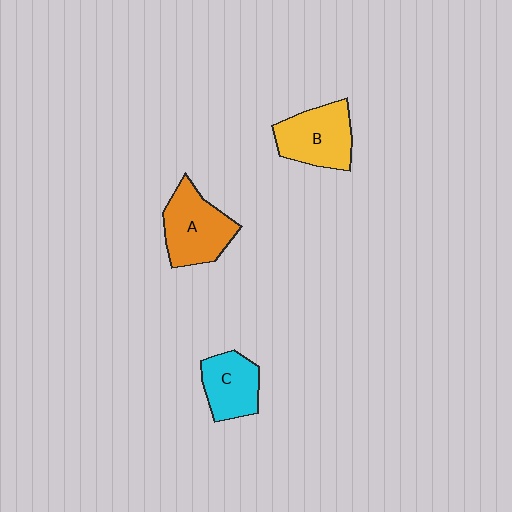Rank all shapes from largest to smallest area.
From largest to smallest: A (orange), B (yellow), C (cyan).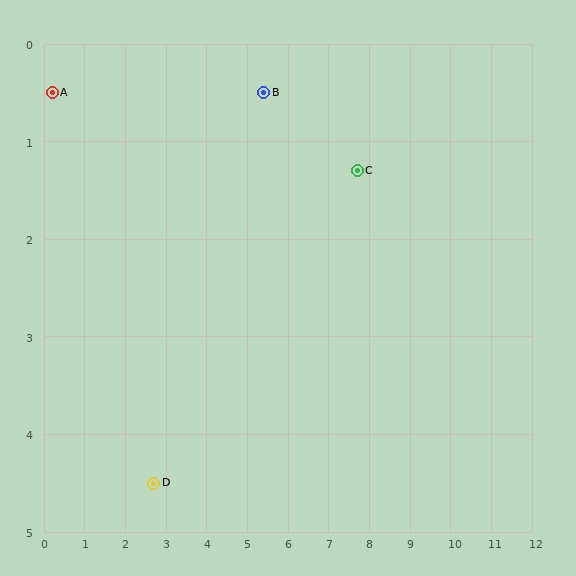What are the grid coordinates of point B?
Point B is at approximately (5.4, 0.5).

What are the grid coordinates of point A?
Point A is at approximately (0.2, 0.5).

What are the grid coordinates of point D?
Point D is at approximately (2.7, 4.5).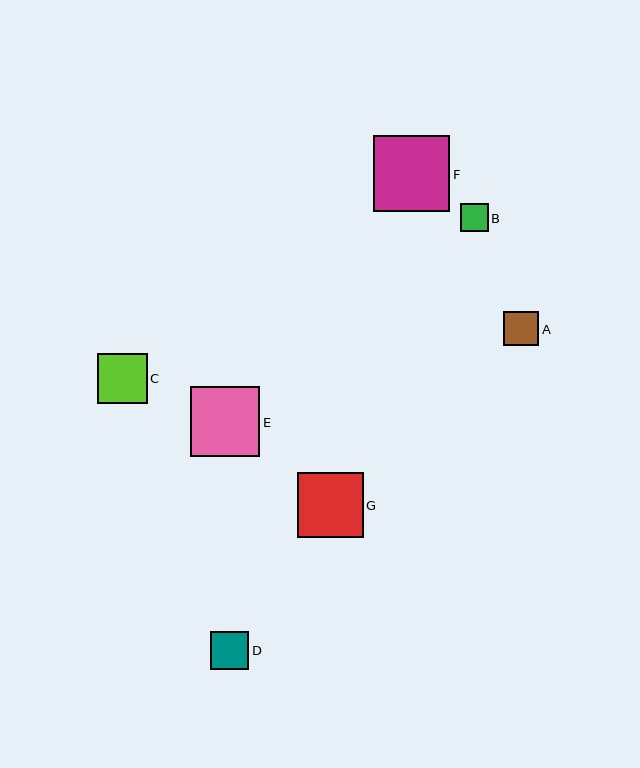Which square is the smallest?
Square B is the smallest with a size of approximately 28 pixels.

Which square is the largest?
Square F is the largest with a size of approximately 76 pixels.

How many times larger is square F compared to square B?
Square F is approximately 2.8 times the size of square B.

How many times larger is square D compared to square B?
Square D is approximately 1.4 times the size of square B.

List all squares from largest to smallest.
From largest to smallest: F, E, G, C, D, A, B.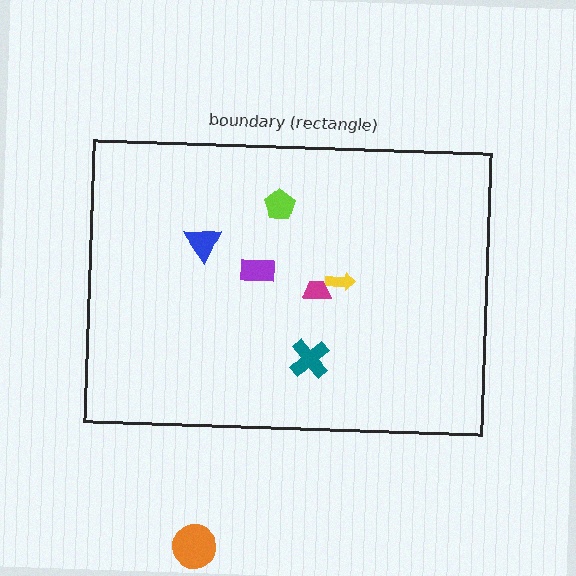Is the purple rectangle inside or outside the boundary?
Inside.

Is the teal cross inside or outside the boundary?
Inside.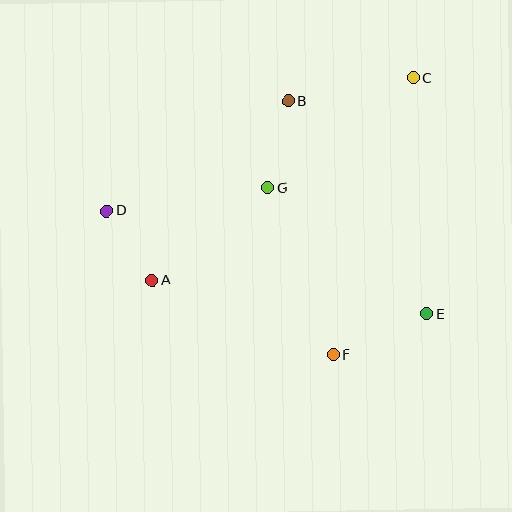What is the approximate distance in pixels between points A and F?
The distance between A and F is approximately 195 pixels.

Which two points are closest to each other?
Points A and D are closest to each other.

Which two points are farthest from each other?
Points D and E are farthest from each other.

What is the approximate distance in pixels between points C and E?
The distance between C and E is approximately 236 pixels.